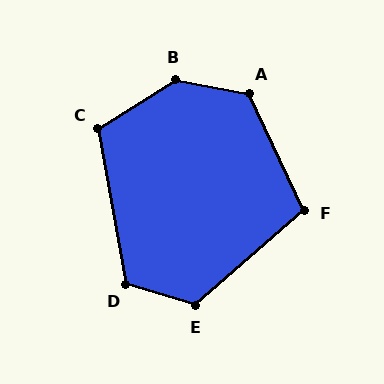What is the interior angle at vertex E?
Approximately 122 degrees (obtuse).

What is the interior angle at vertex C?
Approximately 112 degrees (obtuse).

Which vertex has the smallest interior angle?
F, at approximately 106 degrees.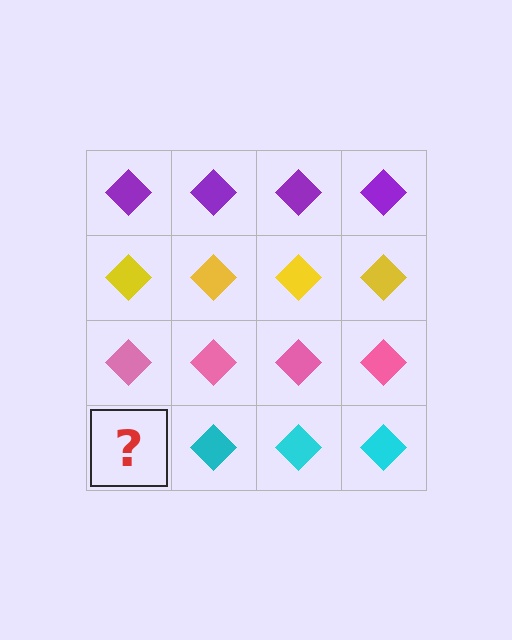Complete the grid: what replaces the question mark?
The question mark should be replaced with a cyan diamond.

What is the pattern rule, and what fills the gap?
The rule is that each row has a consistent color. The gap should be filled with a cyan diamond.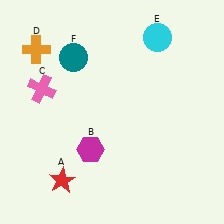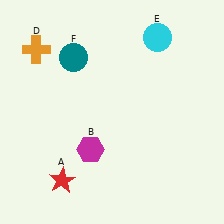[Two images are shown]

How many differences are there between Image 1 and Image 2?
There is 1 difference between the two images.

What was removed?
The pink cross (C) was removed in Image 2.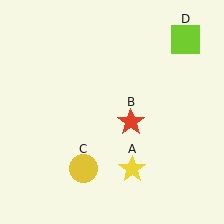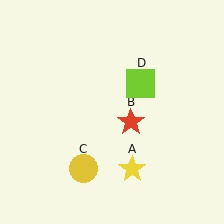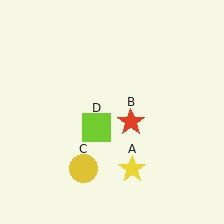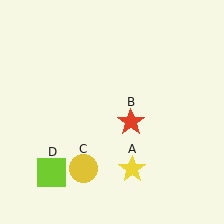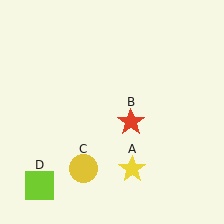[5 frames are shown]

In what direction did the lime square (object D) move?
The lime square (object D) moved down and to the left.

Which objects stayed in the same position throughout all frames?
Yellow star (object A) and red star (object B) and yellow circle (object C) remained stationary.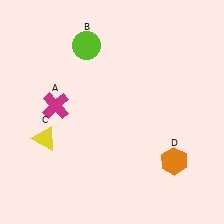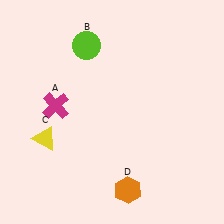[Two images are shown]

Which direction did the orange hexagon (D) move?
The orange hexagon (D) moved left.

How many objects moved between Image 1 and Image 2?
1 object moved between the two images.